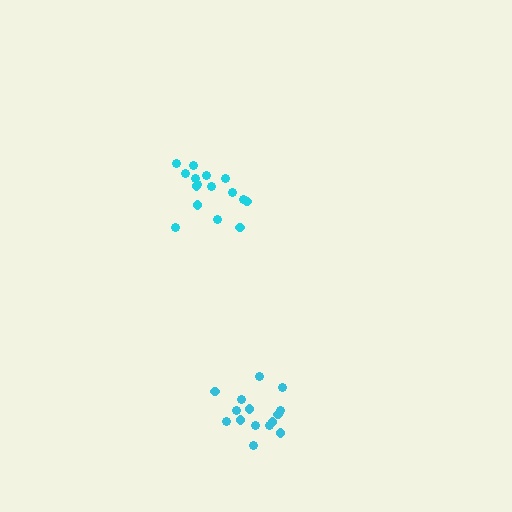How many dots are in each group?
Group 1: 16 dots, Group 2: 15 dots (31 total).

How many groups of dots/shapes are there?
There are 2 groups.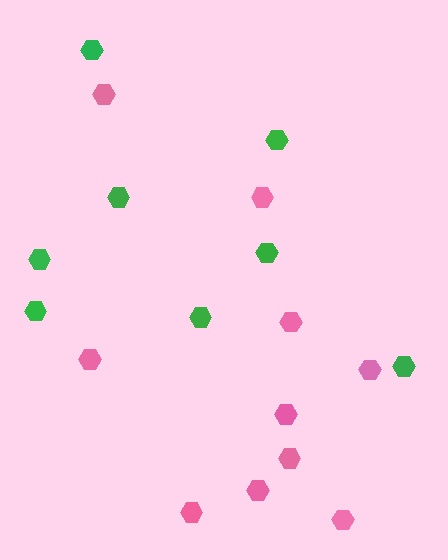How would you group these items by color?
There are 2 groups: one group of pink hexagons (10) and one group of green hexagons (8).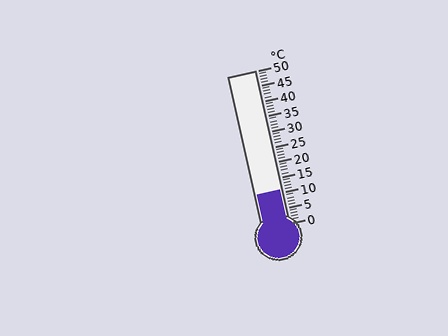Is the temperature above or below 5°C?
The temperature is above 5°C.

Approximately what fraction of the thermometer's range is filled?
The thermometer is filled to approximately 20% of its range.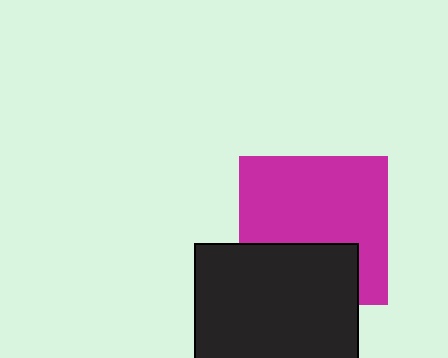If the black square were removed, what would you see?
You would see the complete magenta square.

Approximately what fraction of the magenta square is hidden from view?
Roughly 34% of the magenta square is hidden behind the black square.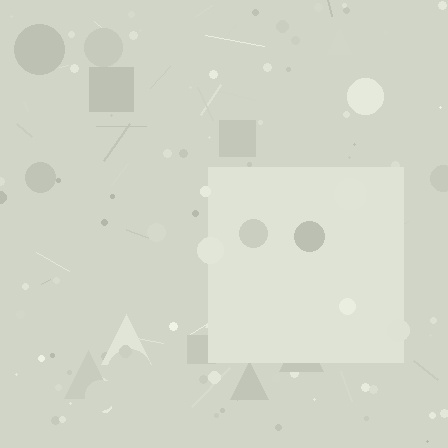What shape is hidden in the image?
A square is hidden in the image.